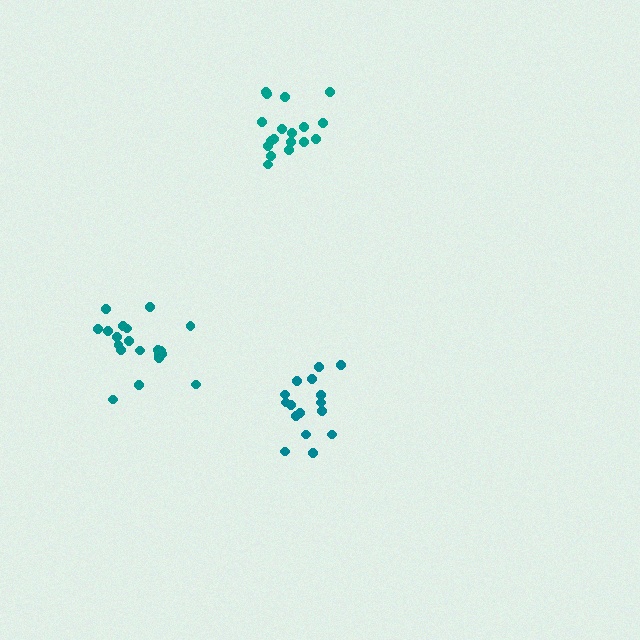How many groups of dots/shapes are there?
There are 3 groups.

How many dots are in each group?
Group 1: 16 dots, Group 2: 20 dots, Group 3: 18 dots (54 total).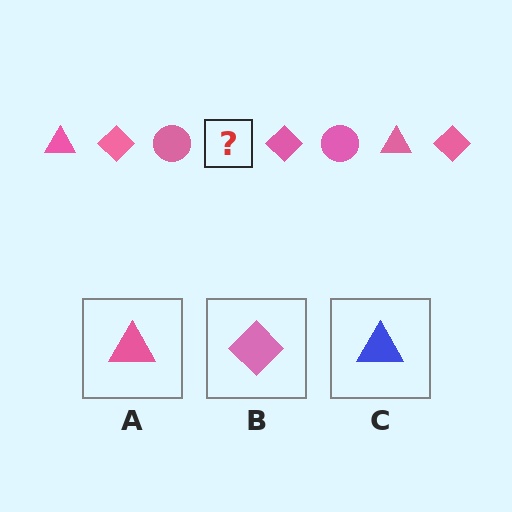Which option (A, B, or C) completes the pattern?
A.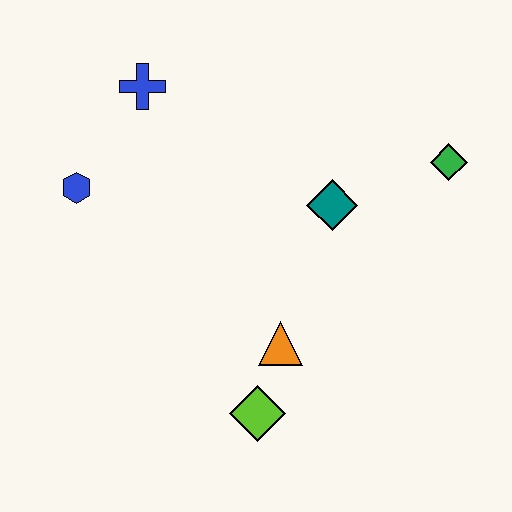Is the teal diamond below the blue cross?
Yes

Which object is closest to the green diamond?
The teal diamond is closest to the green diamond.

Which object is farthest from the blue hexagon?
The green diamond is farthest from the blue hexagon.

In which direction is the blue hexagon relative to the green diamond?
The blue hexagon is to the left of the green diamond.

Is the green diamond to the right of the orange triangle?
Yes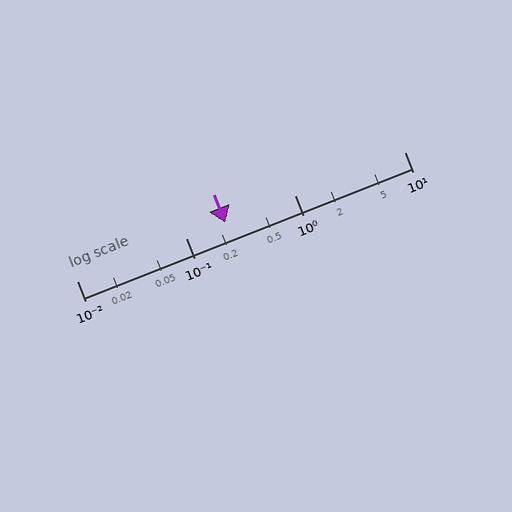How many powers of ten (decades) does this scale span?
The scale spans 3 decades, from 0.01 to 10.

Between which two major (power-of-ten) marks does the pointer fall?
The pointer is between 0.1 and 1.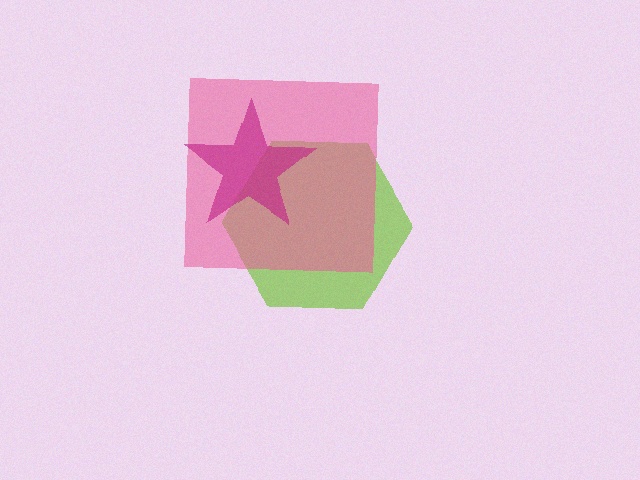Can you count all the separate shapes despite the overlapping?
Yes, there are 3 separate shapes.